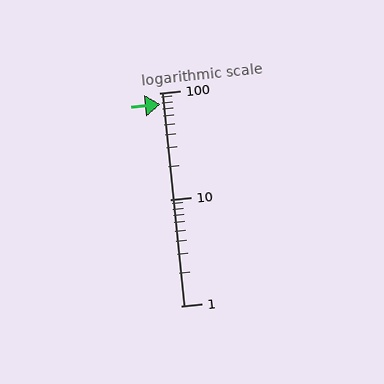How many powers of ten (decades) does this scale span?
The scale spans 2 decades, from 1 to 100.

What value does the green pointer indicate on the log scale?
The pointer indicates approximately 78.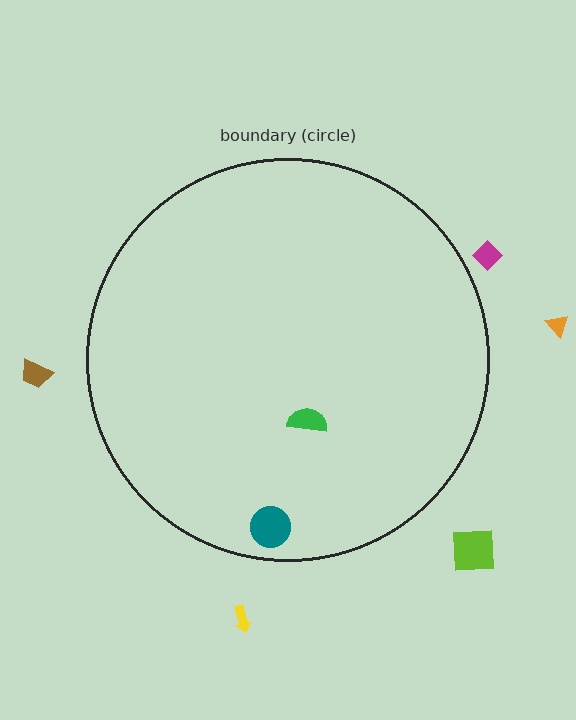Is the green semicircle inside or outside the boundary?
Inside.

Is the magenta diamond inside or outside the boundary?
Outside.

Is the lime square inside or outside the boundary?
Outside.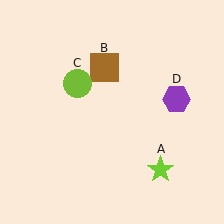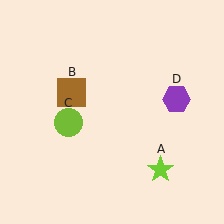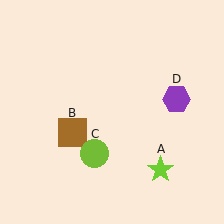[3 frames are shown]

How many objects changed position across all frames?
2 objects changed position: brown square (object B), lime circle (object C).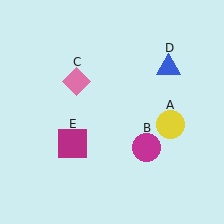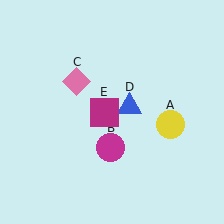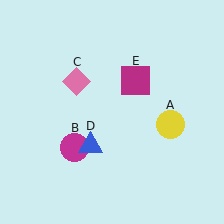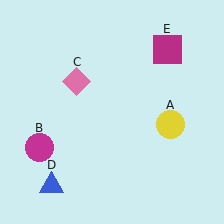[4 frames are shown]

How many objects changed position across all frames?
3 objects changed position: magenta circle (object B), blue triangle (object D), magenta square (object E).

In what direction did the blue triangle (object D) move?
The blue triangle (object D) moved down and to the left.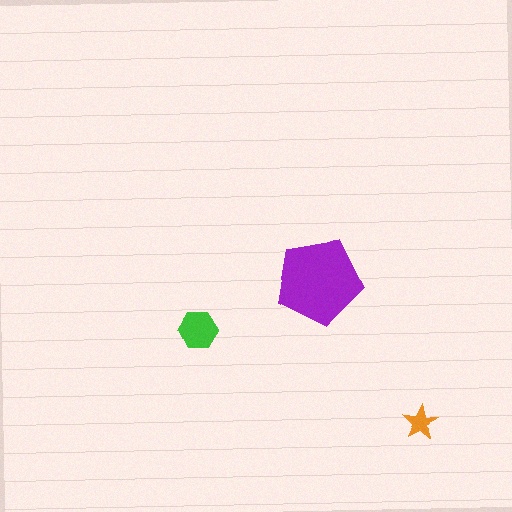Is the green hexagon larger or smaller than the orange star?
Larger.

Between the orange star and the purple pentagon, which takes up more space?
The purple pentagon.